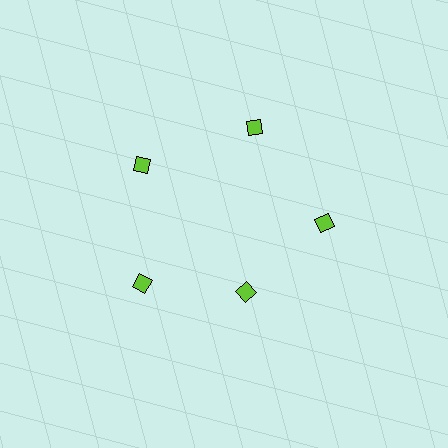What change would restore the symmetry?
The symmetry would be restored by moving it outward, back onto the ring so that all 5 diamonds sit at equal angles and equal distance from the center.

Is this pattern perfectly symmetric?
No. The 5 lime diamonds are arranged in a ring, but one element near the 5 o'clock position is pulled inward toward the center, breaking the 5-fold rotational symmetry.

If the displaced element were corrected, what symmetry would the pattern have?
It would have 5-fold rotational symmetry — the pattern would map onto itself every 72 degrees.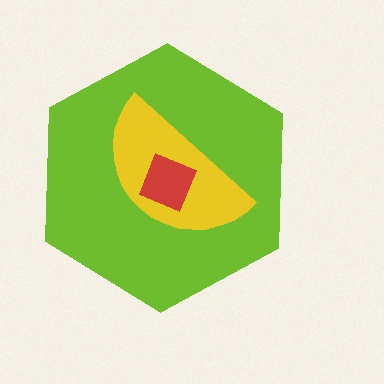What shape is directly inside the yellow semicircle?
The red square.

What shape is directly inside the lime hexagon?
The yellow semicircle.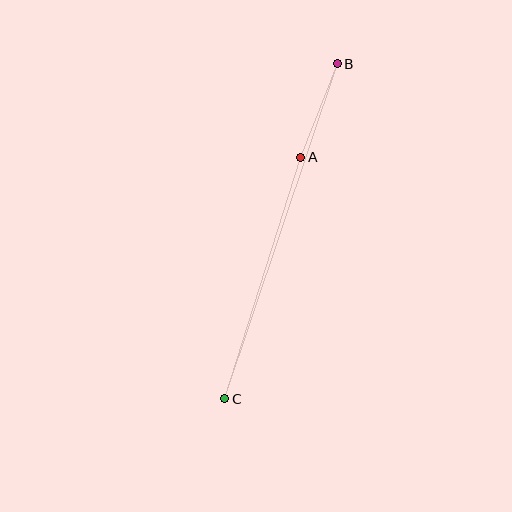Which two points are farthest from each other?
Points B and C are farthest from each other.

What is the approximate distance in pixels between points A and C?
The distance between A and C is approximately 253 pixels.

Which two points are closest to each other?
Points A and B are closest to each other.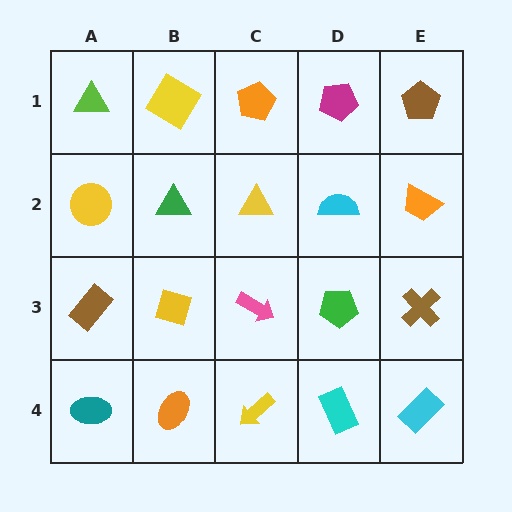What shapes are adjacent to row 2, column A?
A lime triangle (row 1, column A), a brown rectangle (row 3, column A), a green triangle (row 2, column B).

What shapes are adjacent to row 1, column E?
An orange trapezoid (row 2, column E), a magenta pentagon (row 1, column D).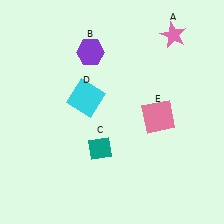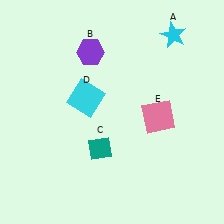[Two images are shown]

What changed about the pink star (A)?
In Image 1, A is pink. In Image 2, it changed to cyan.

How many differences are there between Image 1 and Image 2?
There is 1 difference between the two images.